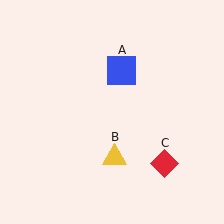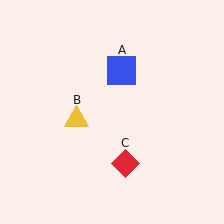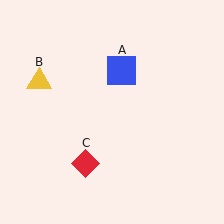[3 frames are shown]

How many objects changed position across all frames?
2 objects changed position: yellow triangle (object B), red diamond (object C).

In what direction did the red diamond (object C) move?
The red diamond (object C) moved left.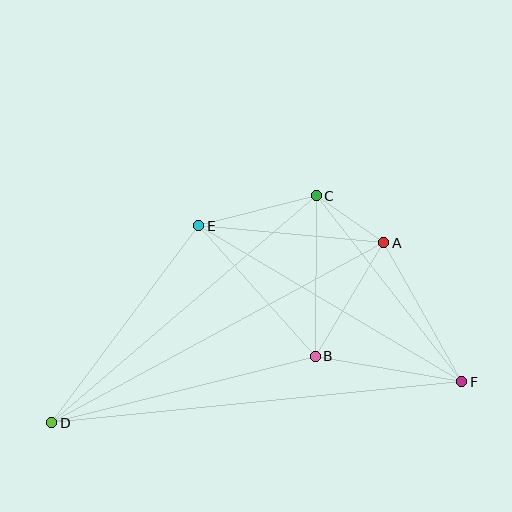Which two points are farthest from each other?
Points D and F are farthest from each other.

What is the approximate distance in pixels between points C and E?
The distance between C and E is approximately 122 pixels.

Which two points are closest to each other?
Points A and C are closest to each other.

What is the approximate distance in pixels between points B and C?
The distance between B and C is approximately 161 pixels.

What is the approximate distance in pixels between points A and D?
The distance between A and D is approximately 378 pixels.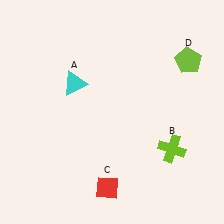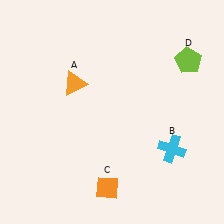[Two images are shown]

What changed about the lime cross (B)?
In Image 1, B is lime. In Image 2, it changed to cyan.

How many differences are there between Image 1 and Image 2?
There are 3 differences between the two images.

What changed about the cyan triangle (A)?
In Image 1, A is cyan. In Image 2, it changed to orange.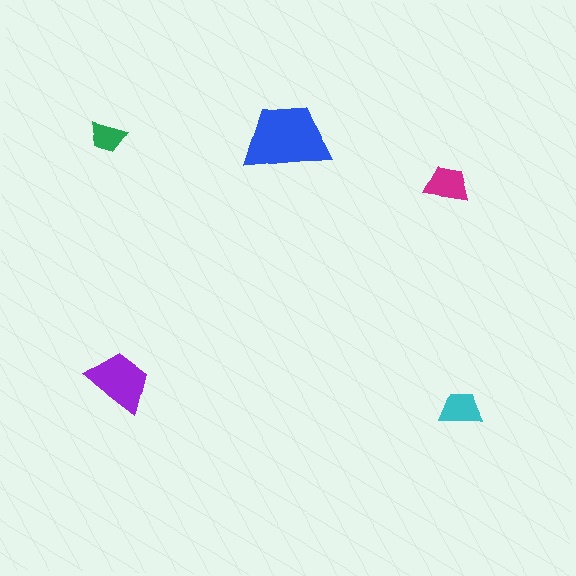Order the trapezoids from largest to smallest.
the blue one, the purple one, the magenta one, the cyan one, the green one.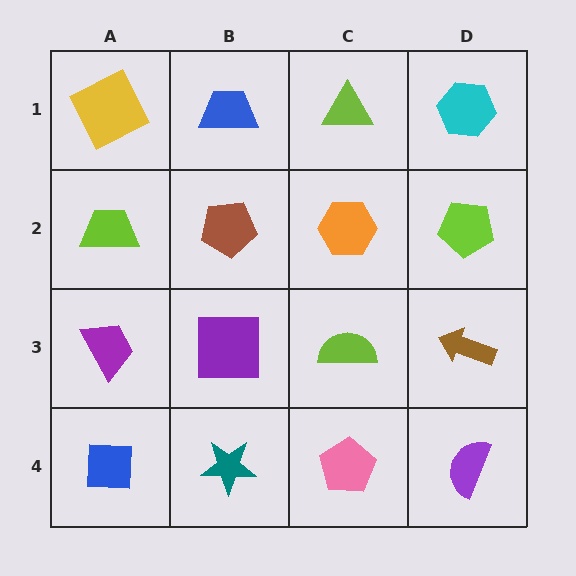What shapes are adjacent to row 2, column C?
A lime triangle (row 1, column C), a lime semicircle (row 3, column C), a brown pentagon (row 2, column B), a lime pentagon (row 2, column D).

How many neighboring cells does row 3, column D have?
3.